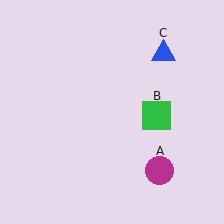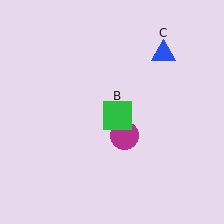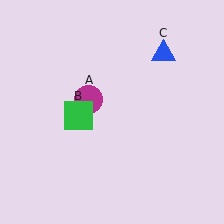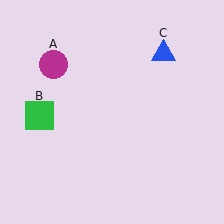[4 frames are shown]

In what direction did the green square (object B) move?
The green square (object B) moved left.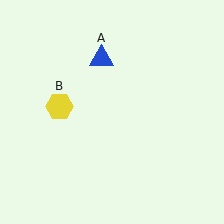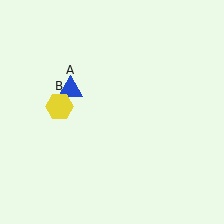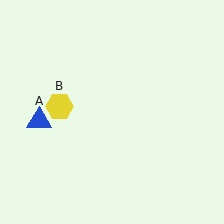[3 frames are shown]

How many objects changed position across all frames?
1 object changed position: blue triangle (object A).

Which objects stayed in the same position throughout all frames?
Yellow hexagon (object B) remained stationary.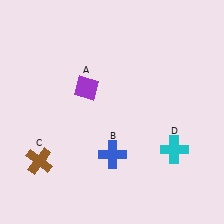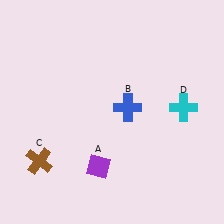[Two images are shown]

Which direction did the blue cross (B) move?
The blue cross (B) moved up.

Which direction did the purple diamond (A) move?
The purple diamond (A) moved down.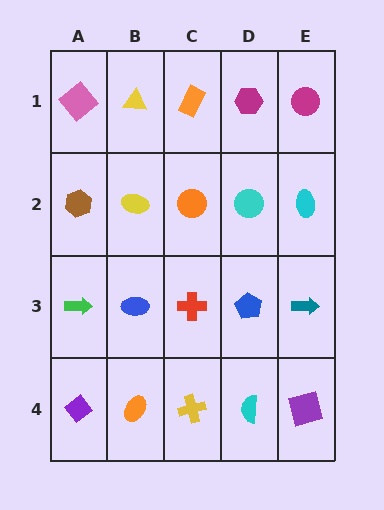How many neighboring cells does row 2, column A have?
3.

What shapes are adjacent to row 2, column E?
A magenta circle (row 1, column E), a teal arrow (row 3, column E), a cyan circle (row 2, column D).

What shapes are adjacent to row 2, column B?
A yellow triangle (row 1, column B), a blue ellipse (row 3, column B), a brown hexagon (row 2, column A), an orange circle (row 2, column C).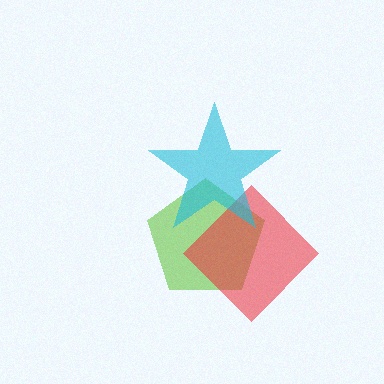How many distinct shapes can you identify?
There are 3 distinct shapes: a lime pentagon, a red diamond, a cyan star.